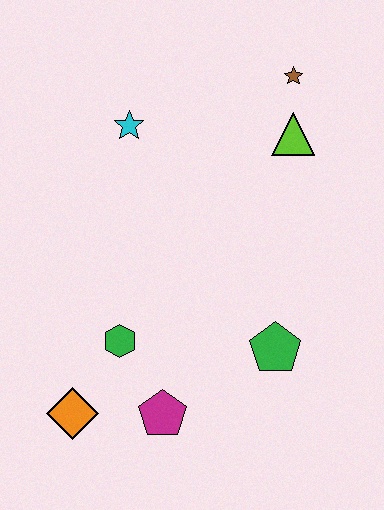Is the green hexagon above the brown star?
No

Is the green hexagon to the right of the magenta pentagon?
No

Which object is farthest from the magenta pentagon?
The brown star is farthest from the magenta pentagon.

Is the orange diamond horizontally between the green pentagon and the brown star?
No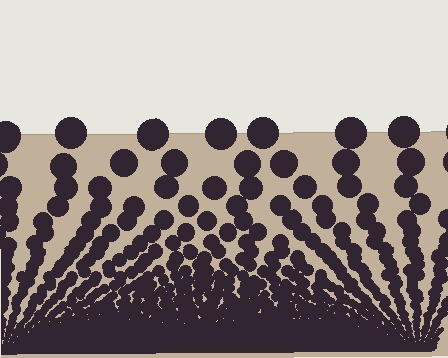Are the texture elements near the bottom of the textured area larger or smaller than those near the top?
Smaller. The gradient is inverted — elements near the bottom are smaller and denser.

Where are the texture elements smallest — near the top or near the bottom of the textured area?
Near the bottom.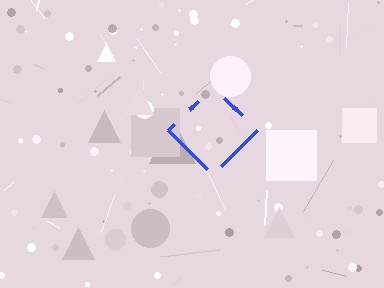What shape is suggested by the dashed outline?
The dashed outline suggests a diamond.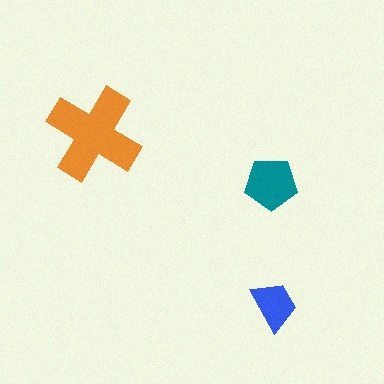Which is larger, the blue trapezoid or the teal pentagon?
The teal pentagon.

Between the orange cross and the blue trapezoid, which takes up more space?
The orange cross.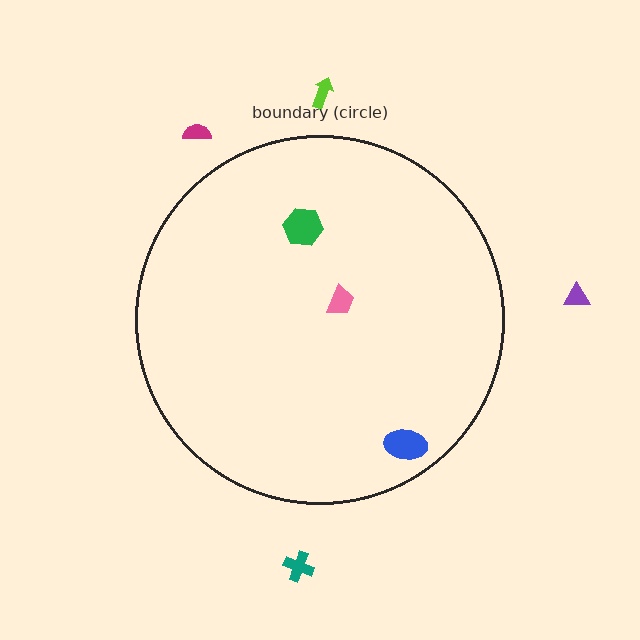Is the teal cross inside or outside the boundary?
Outside.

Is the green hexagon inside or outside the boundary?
Inside.